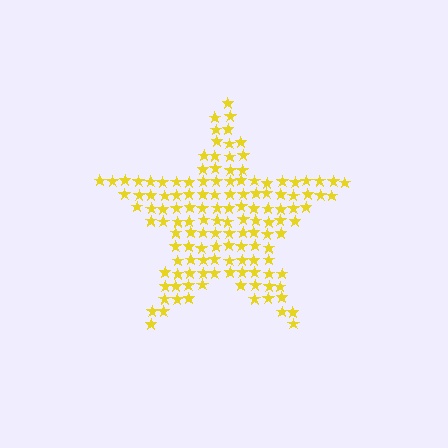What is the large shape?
The large shape is a star.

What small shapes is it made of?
It is made of small stars.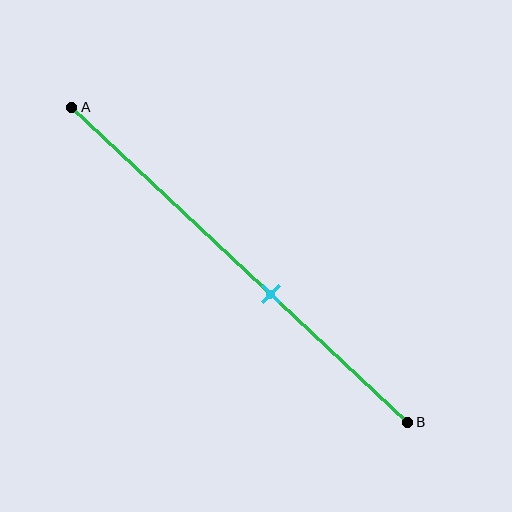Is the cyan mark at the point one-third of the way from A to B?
No, the mark is at about 60% from A, not at the 33% one-third point.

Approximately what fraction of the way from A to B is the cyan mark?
The cyan mark is approximately 60% of the way from A to B.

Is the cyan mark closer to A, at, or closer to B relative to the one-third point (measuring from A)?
The cyan mark is closer to point B than the one-third point of segment AB.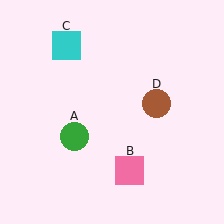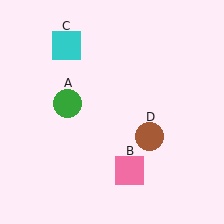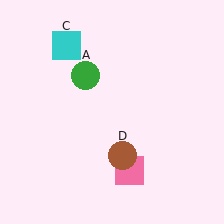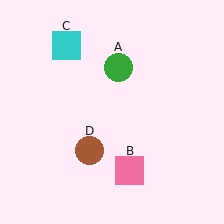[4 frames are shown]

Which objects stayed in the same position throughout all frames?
Pink square (object B) and cyan square (object C) remained stationary.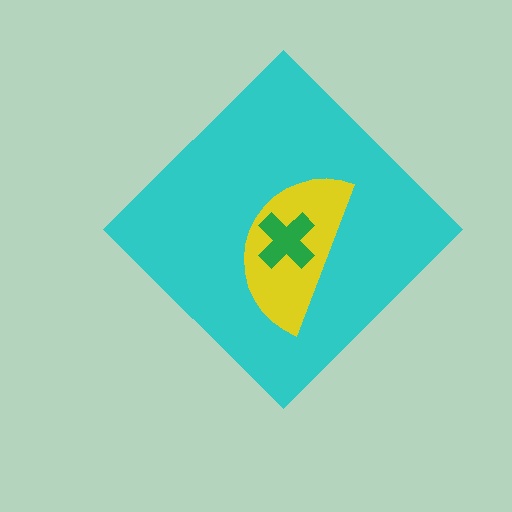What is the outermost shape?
The cyan diamond.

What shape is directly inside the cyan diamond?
The yellow semicircle.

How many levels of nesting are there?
3.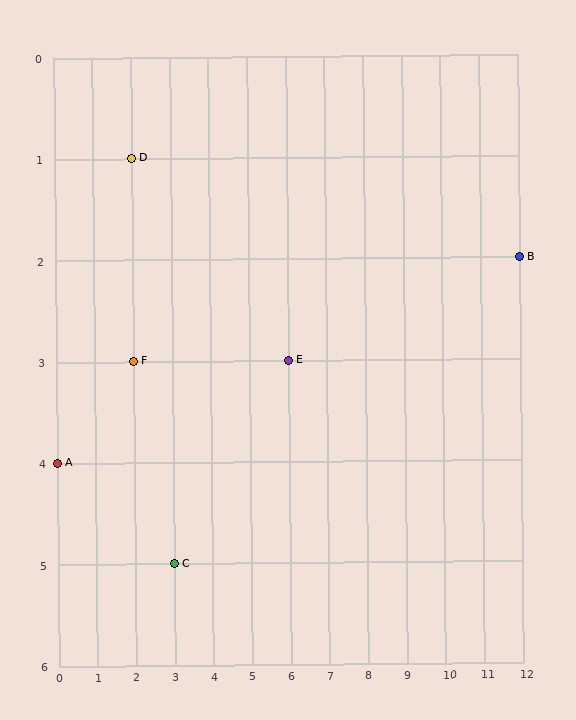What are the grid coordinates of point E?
Point E is at grid coordinates (6, 3).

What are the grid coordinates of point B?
Point B is at grid coordinates (12, 2).